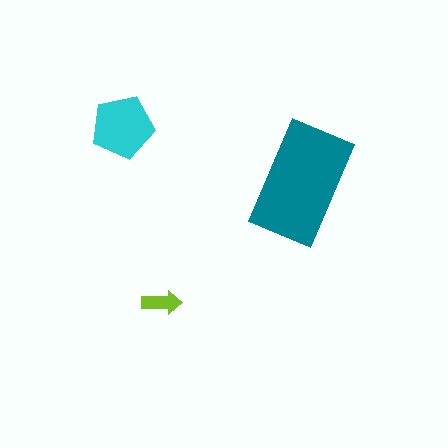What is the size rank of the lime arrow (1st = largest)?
3rd.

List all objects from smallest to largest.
The lime arrow, the cyan pentagon, the teal rectangle.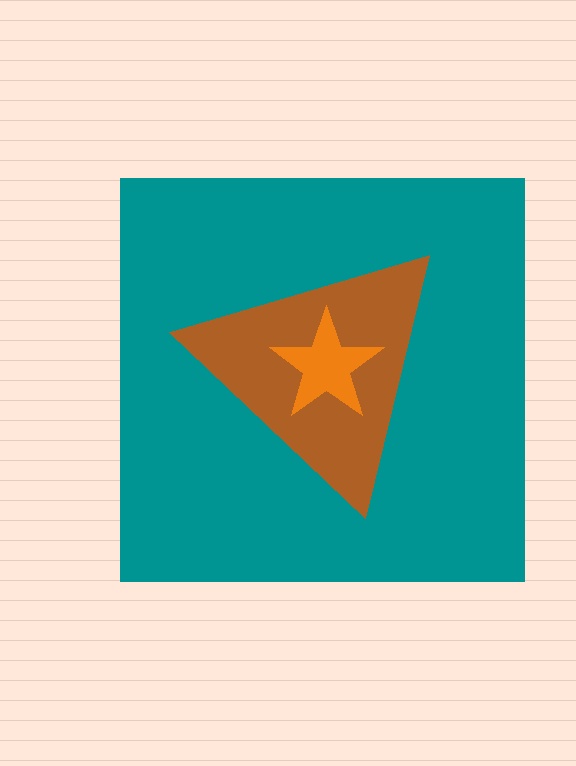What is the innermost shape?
The orange star.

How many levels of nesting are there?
3.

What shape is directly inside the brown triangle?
The orange star.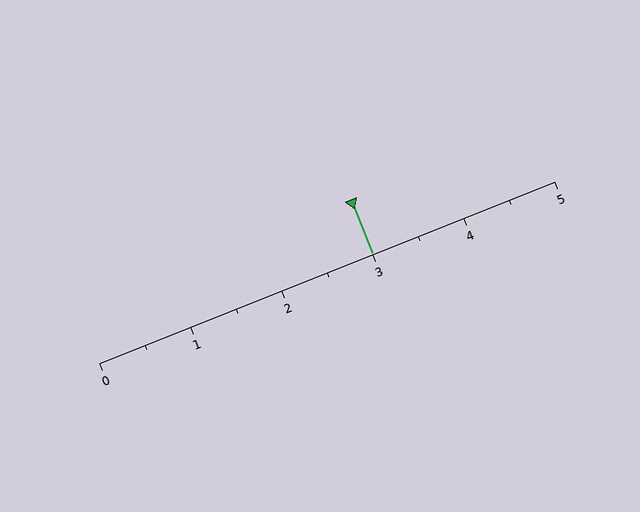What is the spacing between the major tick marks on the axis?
The major ticks are spaced 1 apart.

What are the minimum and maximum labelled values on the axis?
The axis runs from 0 to 5.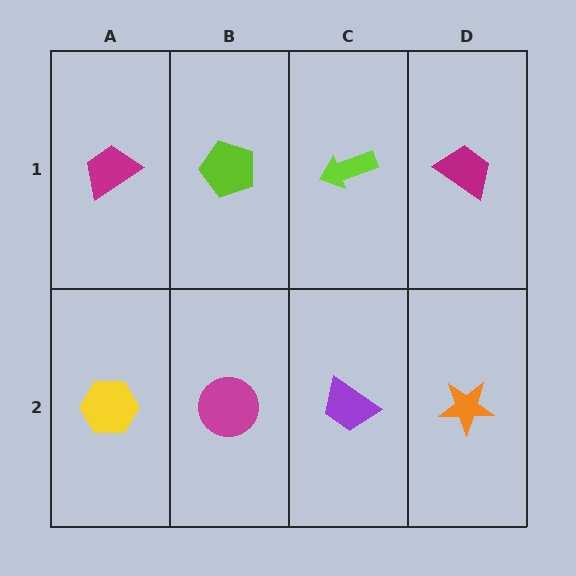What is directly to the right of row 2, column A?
A magenta circle.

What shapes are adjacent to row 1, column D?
An orange star (row 2, column D), a lime arrow (row 1, column C).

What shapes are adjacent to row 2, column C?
A lime arrow (row 1, column C), a magenta circle (row 2, column B), an orange star (row 2, column D).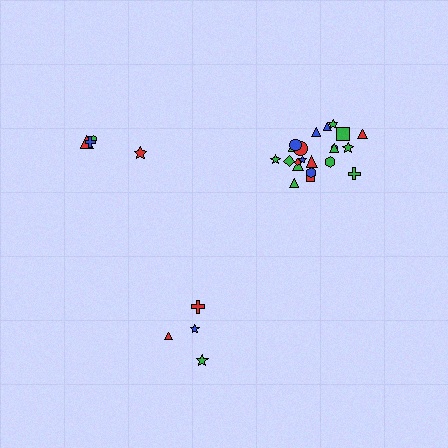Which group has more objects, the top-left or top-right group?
The top-right group.